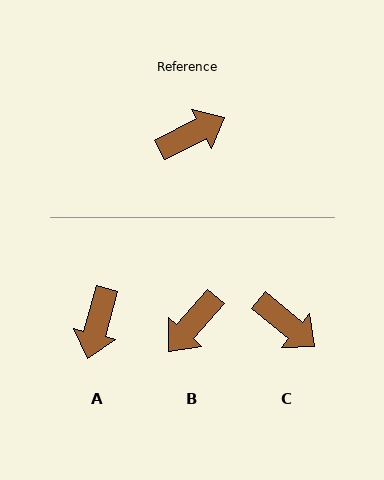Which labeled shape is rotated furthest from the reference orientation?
B, about 158 degrees away.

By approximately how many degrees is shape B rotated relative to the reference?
Approximately 158 degrees clockwise.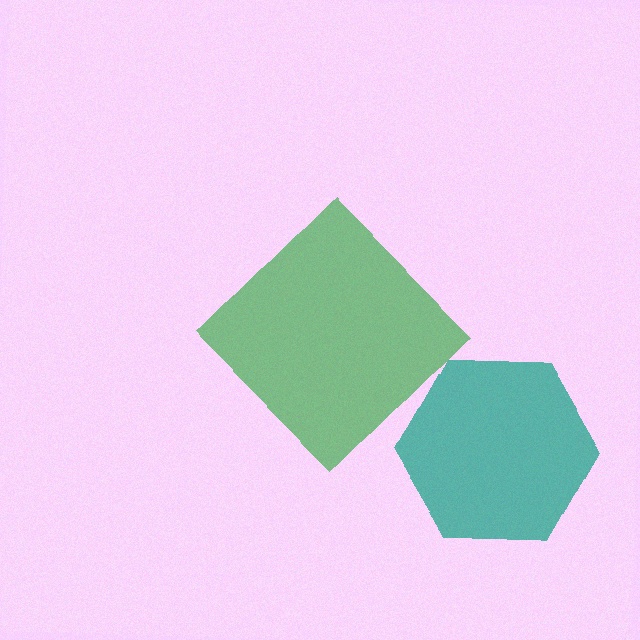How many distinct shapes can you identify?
There are 2 distinct shapes: a teal hexagon, a green diamond.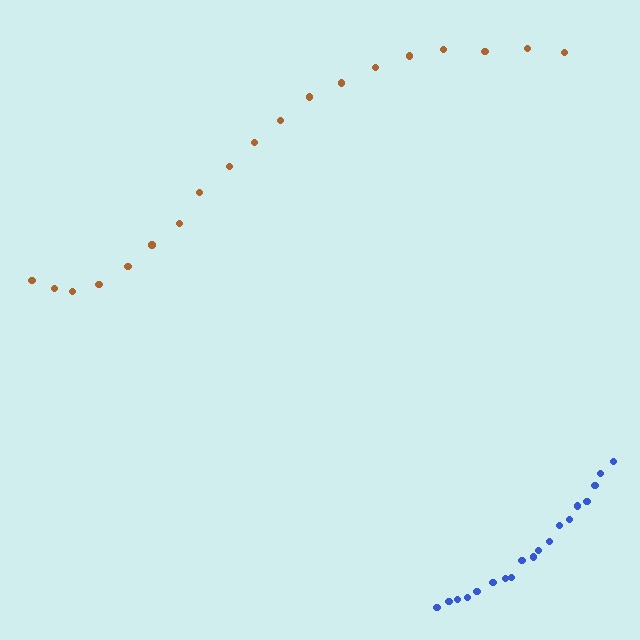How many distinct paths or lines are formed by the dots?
There are 2 distinct paths.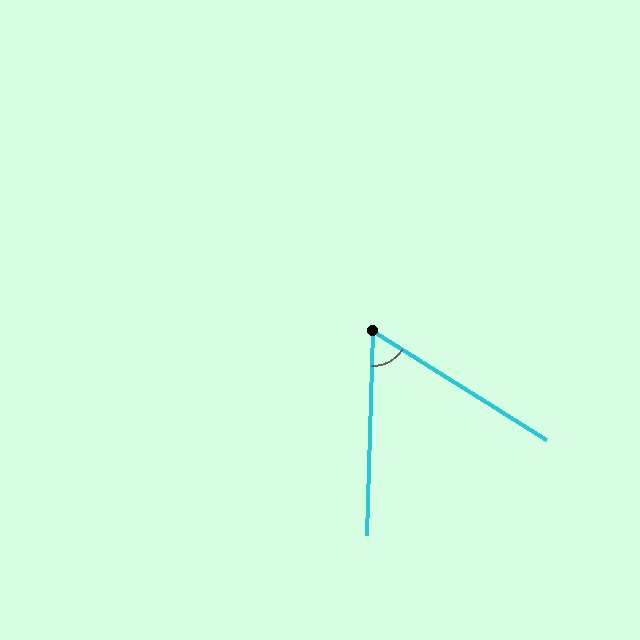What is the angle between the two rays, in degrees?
Approximately 60 degrees.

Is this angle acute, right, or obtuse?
It is acute.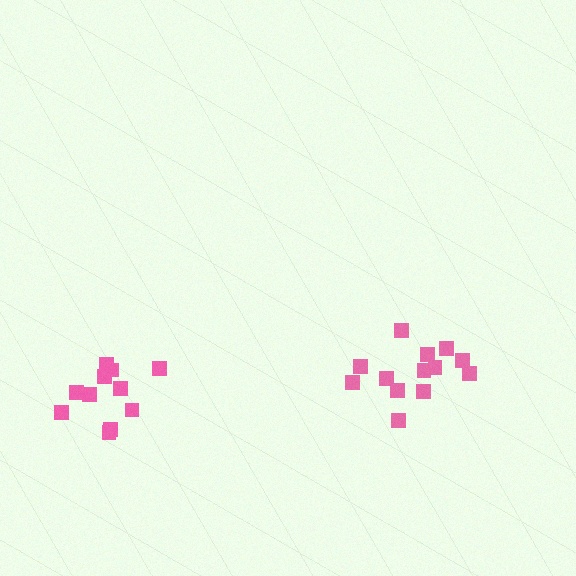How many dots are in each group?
Group 1: 11 dots, Group 2: 13 dots (24 total).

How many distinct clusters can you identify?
There are 2 distinct clusters.